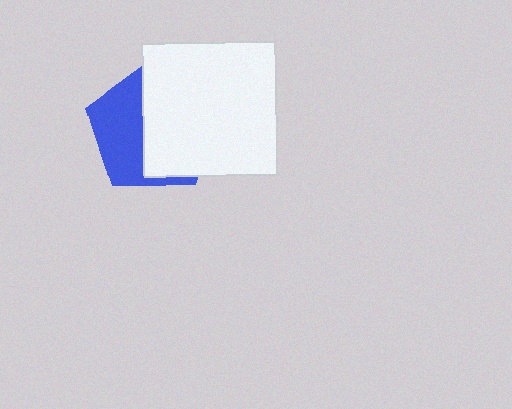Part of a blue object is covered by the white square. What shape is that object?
It is a pentagon.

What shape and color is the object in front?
The object in front is a white square.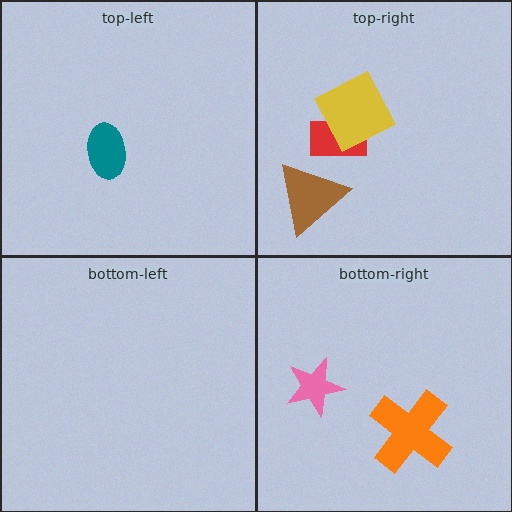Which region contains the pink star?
The bottom-right region.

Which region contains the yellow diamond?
The top-right region.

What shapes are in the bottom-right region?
The pink star, the orange cross.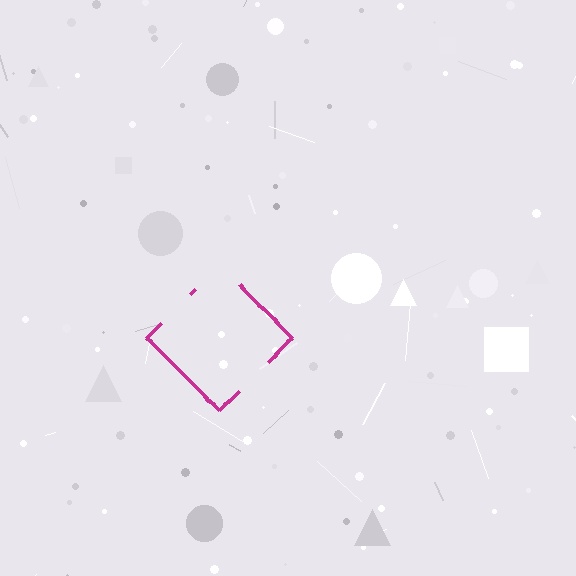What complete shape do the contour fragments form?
The contour fragments form a diamond.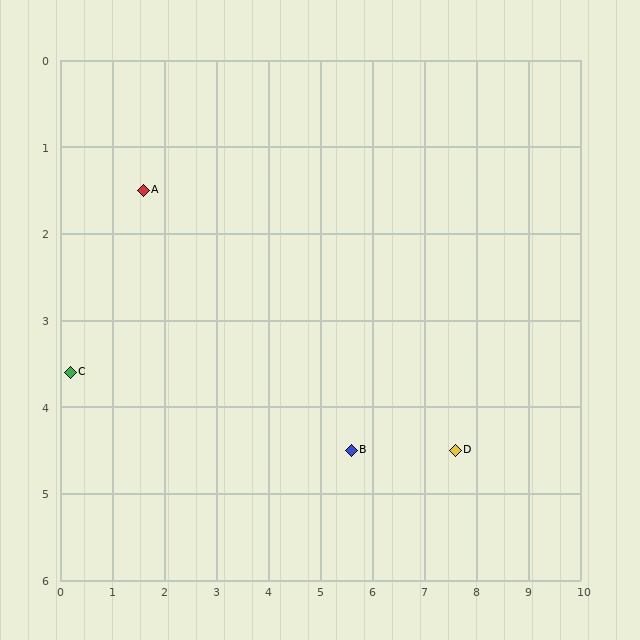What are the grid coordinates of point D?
Point D is at approximately (7.6, 4.5).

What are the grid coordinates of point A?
Point A is at approximately (1.6, 1.5).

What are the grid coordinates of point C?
Point C is at approximately (0.2, 3.6).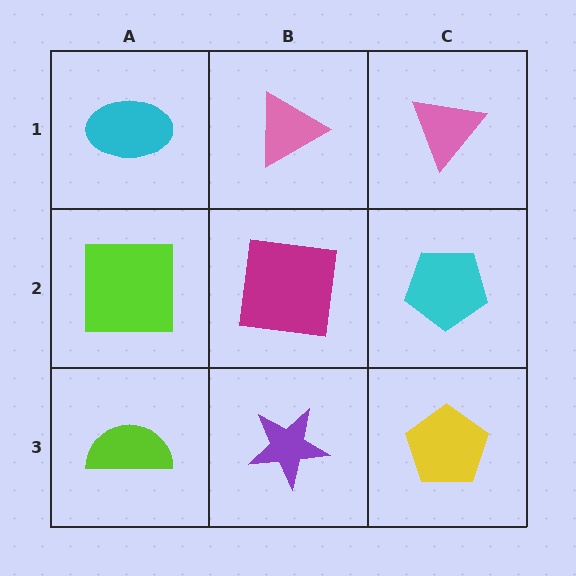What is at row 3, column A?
A lime semicircle.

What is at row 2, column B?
A magenta square.